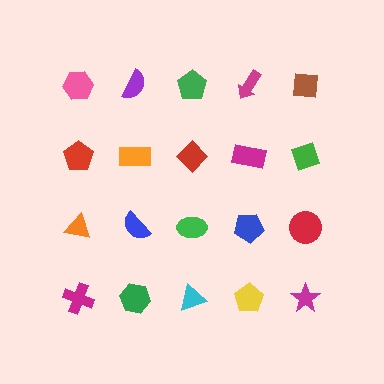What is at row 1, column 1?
A pink hexagon.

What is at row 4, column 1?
A magenta cross.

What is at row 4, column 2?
A green hexagon.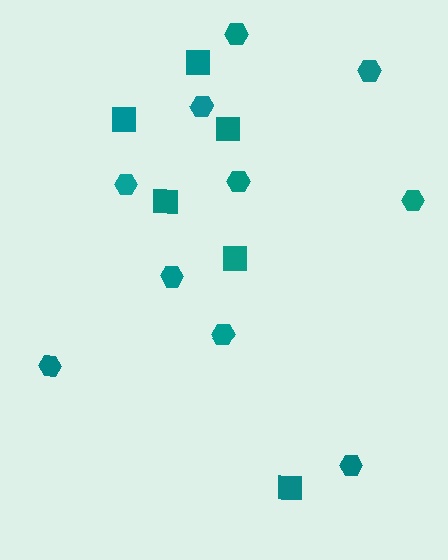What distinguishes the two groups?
There are 2 groups: one group of hexagons (10) and one group of squares (6).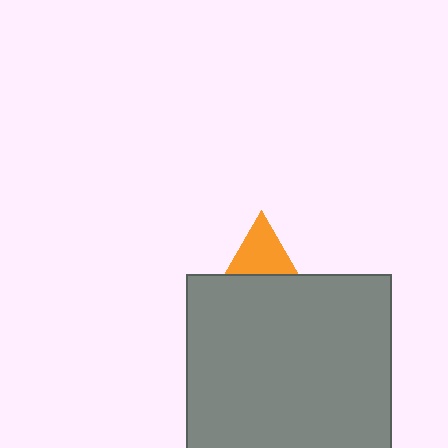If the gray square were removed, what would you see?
You would see the complete orange triangle.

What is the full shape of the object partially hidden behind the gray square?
The partially hidden object is an orange triangle.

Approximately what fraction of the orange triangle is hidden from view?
Roughly 64% of the orange triangle is hidden behind the gray square.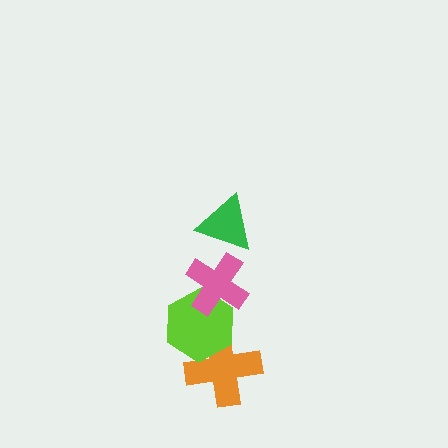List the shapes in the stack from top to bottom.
From top to bottom: the green triangle, the pink cross, the lime hexagon, the orange cross.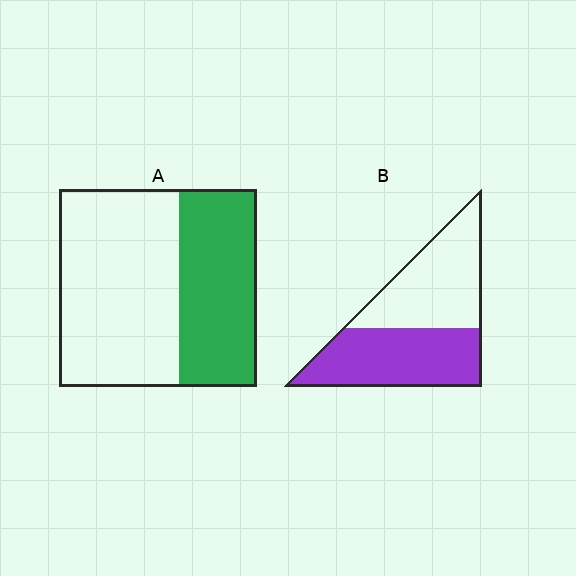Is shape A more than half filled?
No.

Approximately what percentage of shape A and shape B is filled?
A is approximately 40% and B is approximately 50%.